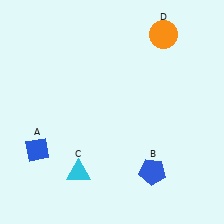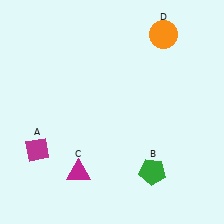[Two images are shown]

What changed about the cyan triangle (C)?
In Image 1, C is cyan. In Image 2, it changed to magenta.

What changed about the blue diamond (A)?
In Image 1, A is blue. In Image 2, it changed to magenta.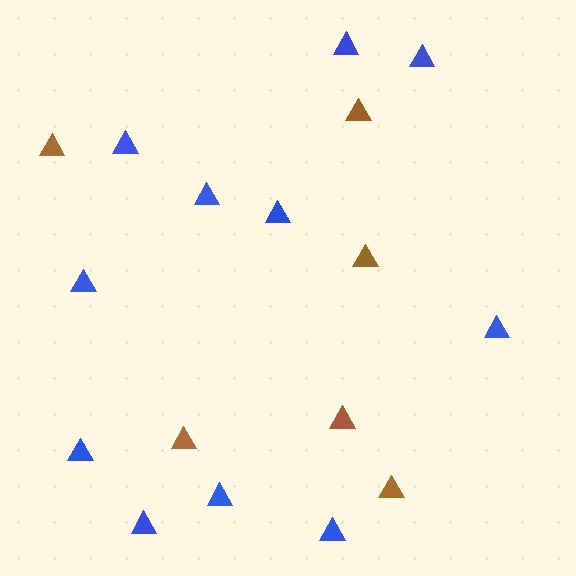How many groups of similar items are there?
There are 2 groups: one group of blue triangles (11) and one group of brown triangles (6).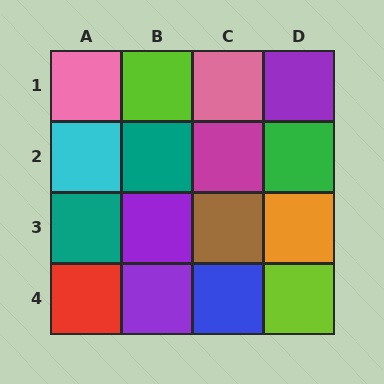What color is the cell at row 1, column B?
Lime.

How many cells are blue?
1 cell is blue.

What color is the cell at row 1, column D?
Purple.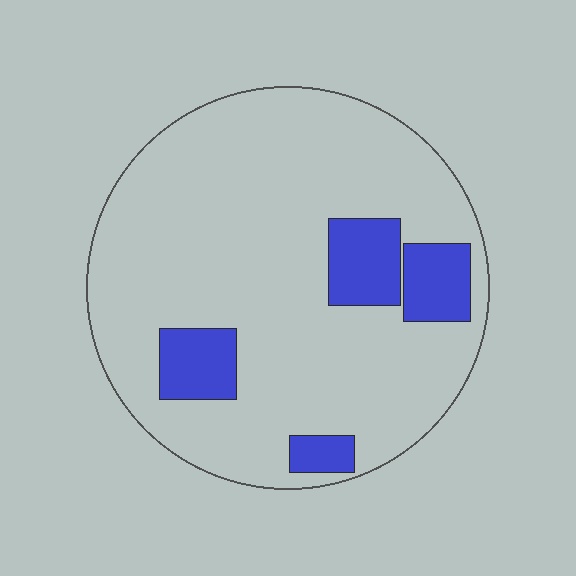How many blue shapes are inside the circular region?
4.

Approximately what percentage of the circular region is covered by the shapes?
Approximately 15%.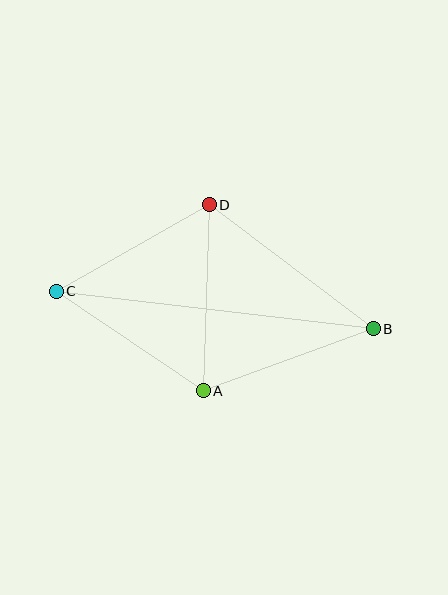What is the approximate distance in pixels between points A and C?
The distance between A and C is approximately 177 pixels.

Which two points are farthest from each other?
Points B and C are farthest from each other.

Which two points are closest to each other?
Points C and D are closest to each other.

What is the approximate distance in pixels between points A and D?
The distance between A and D is approximately 186 pixels.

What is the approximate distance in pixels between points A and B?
The distance between A and B is approximately 181 pixels.